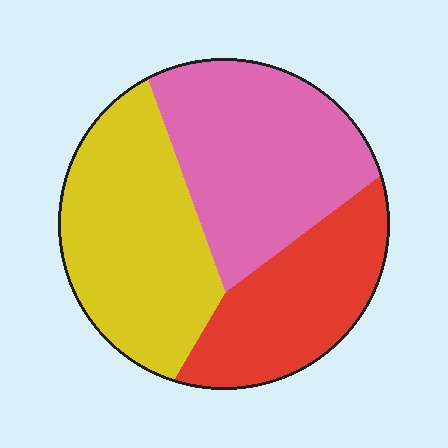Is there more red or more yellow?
Yellow.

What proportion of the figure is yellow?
Yellow covers 37% of the figure.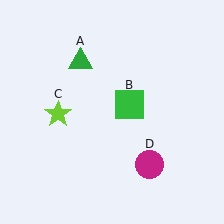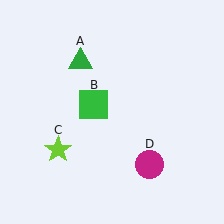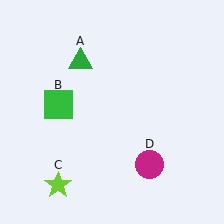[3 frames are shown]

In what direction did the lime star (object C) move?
The lime star (object C) moved down.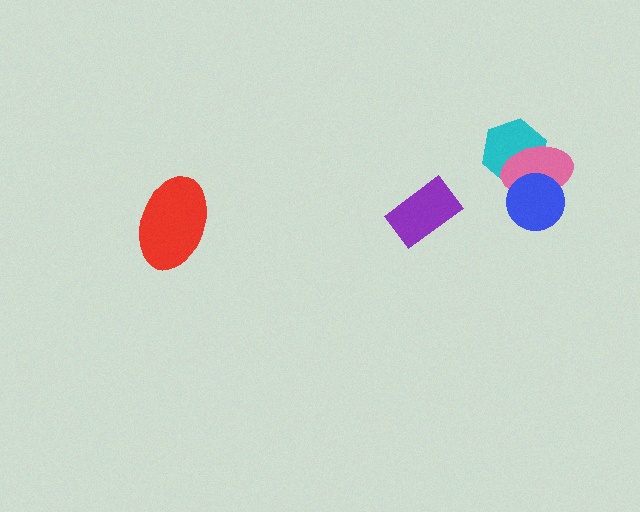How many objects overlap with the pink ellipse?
2 objects overlap with the pink ellipse.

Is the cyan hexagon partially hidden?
Yes, it is partially covered by another shape.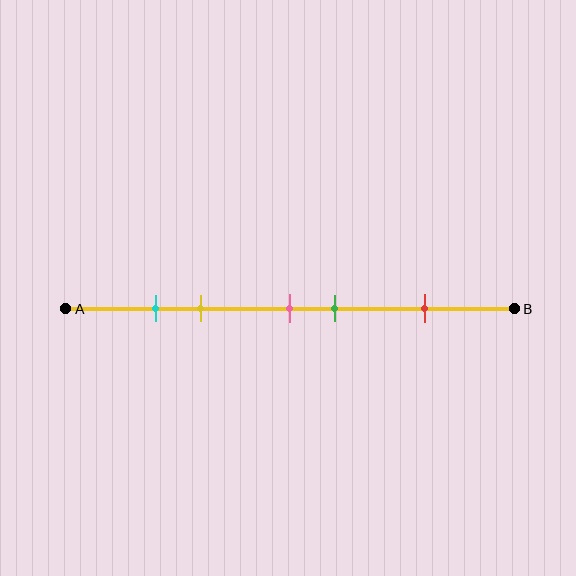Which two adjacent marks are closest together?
The cyan and yellow marks are the closest adjacent pair.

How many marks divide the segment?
There are 5 marks dividing the segment.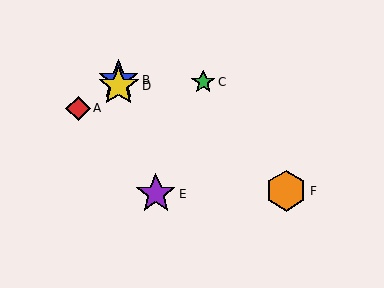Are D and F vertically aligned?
No, D is at x≈119 and F is at x≈286.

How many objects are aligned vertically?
2 objects (B, D) are aligned vertically.